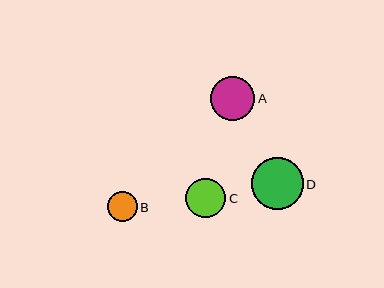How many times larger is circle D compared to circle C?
Circle D is approximately 1.3 times the size of circle C.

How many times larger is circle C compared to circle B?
Circle C is approximately 1.3 times the size of circle B.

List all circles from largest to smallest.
From largest to smallest: D, A, C, B.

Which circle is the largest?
Circle D is the largest with a size of approximately 52 pixels.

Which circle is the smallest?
Circle B is the smallest with a size of approximately 30 pixels.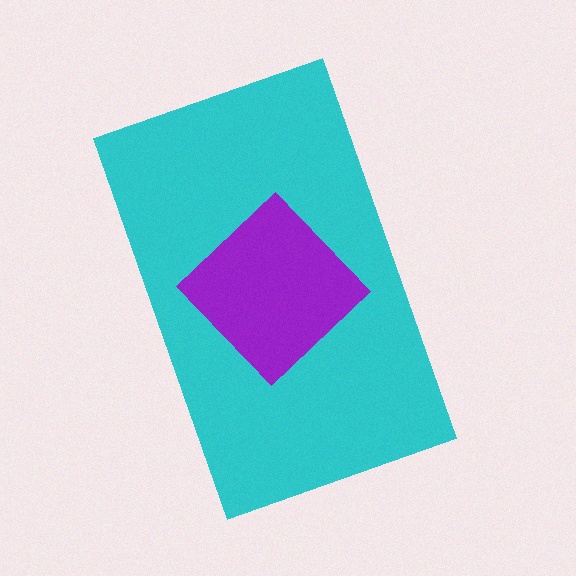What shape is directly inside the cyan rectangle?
The purple diamond.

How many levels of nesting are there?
2.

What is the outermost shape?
The cyan rectangle.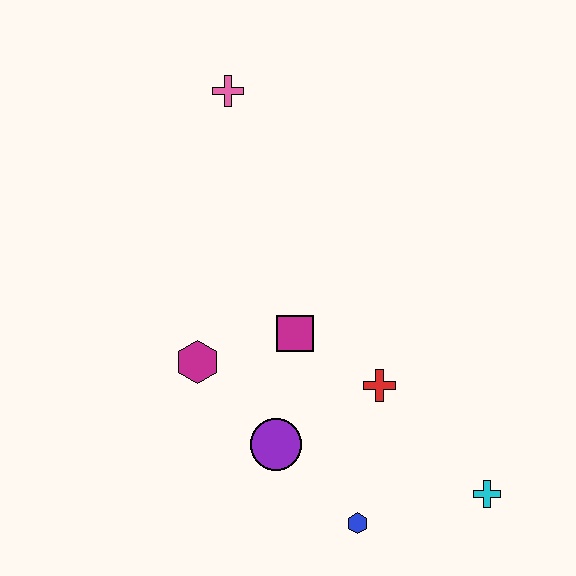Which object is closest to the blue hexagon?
The purple circle is closest to the blue hexagon.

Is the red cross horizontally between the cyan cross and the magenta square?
Yes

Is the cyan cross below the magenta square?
Yes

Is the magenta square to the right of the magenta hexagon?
Yes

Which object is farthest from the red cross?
The pink cross is farthest from the red cross.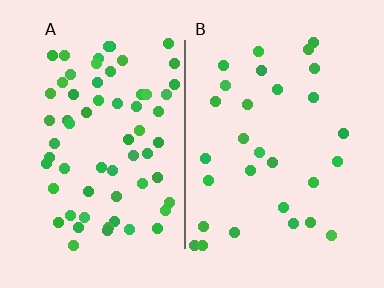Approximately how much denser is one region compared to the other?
Approximately 2.2× — region A over region B.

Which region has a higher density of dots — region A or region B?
A (the left).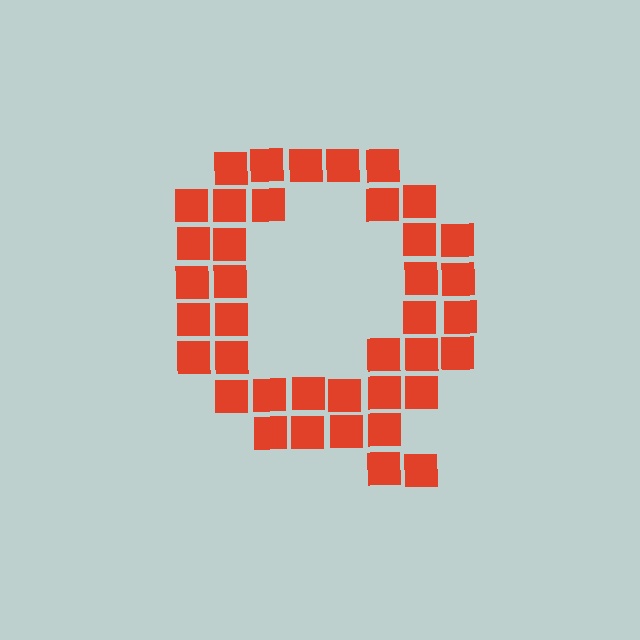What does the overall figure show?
The overall figure shows the letter Q.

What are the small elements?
The small elements are squares.